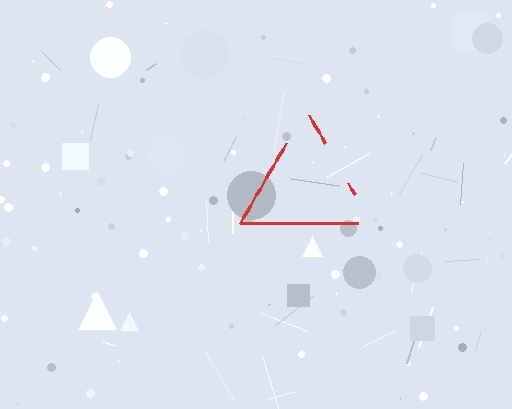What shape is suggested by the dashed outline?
The dashed outline suggests a triangle.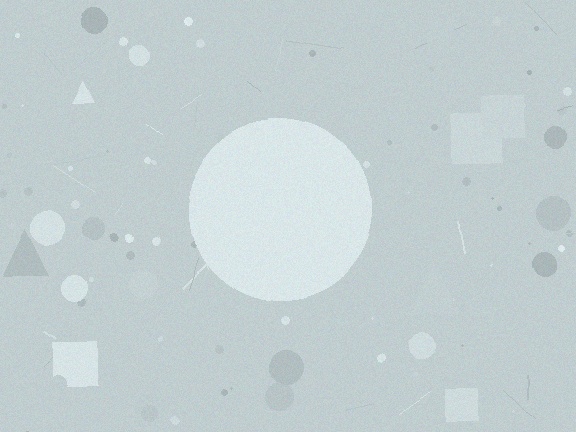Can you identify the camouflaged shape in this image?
The camouflaged shape is a circle.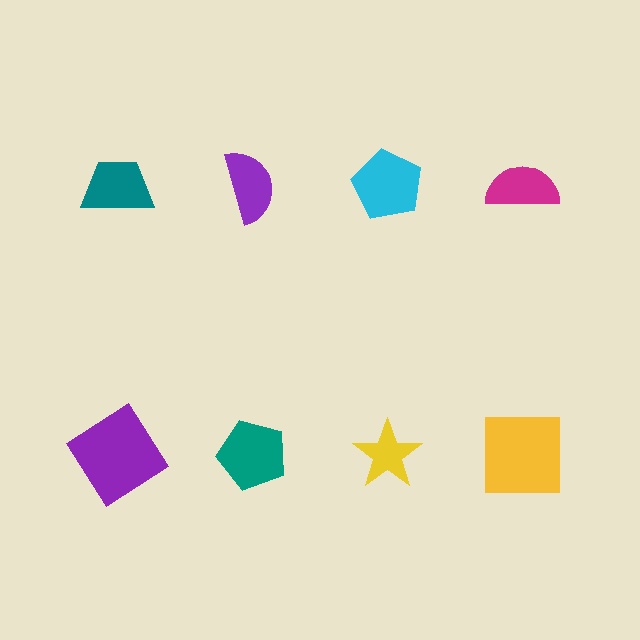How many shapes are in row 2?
4 shapes.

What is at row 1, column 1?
A teal trapezoid.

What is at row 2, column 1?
A purple diamond.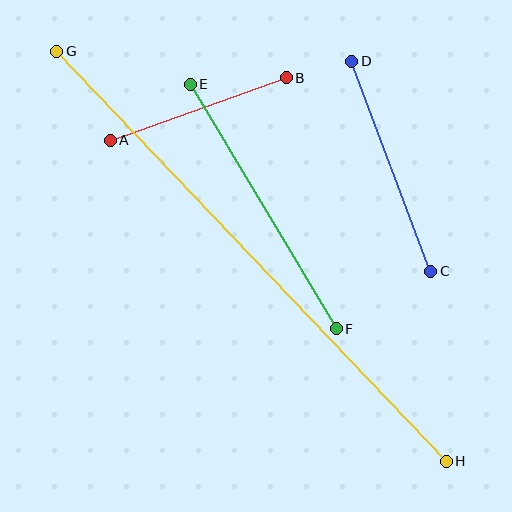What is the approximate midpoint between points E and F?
The midpoint is at approximately (263, 206) pixels.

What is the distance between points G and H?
The distance is approximately 565 pixels.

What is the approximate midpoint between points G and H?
The midpoint is at approximately (252, 256) pixels.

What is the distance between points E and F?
The distance is approximately 285 pixels.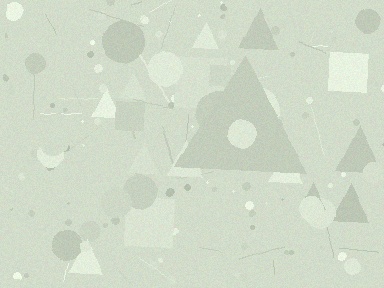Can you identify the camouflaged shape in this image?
The camouflaged shape is a triangle.